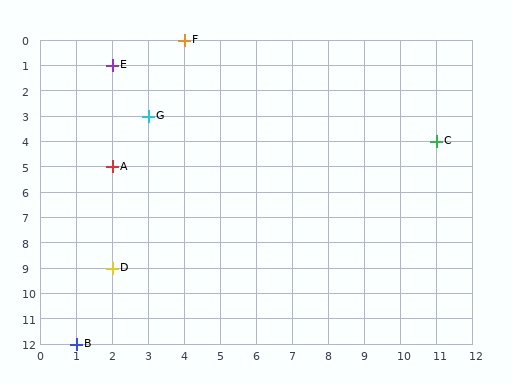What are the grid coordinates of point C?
Point C is at grid coordinates (11, 4).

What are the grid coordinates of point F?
Point F is at grid coordinates (4, 0).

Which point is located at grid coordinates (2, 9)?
Point D is at (2, 9).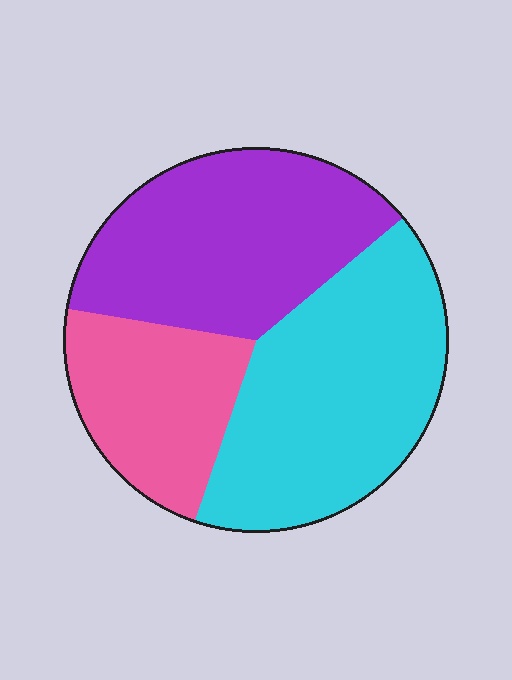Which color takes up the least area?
Pink, at roughly 20%.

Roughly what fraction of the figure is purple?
Purple takes up about three eighths (3/8) of the figure.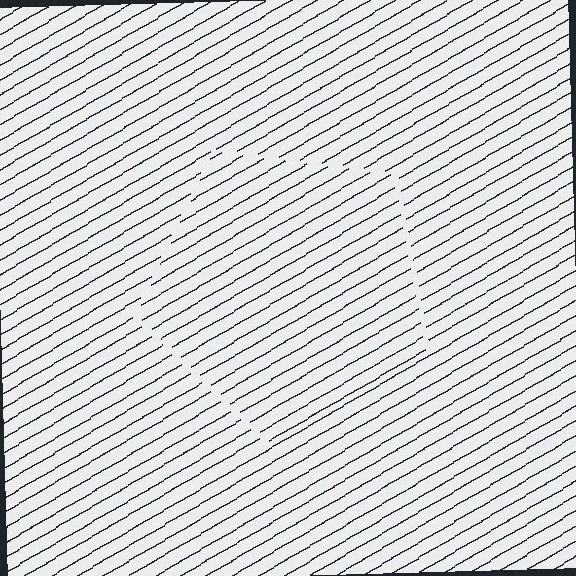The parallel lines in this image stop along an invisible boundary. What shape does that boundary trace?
An illusory pentagon. The interior of the shape contains the same grating, shifted by half a period — the contour is defined by the phase discontinuity where line-ends from the inner and outer gratings abut.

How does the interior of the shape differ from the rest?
The interior of the shape contains the same grating, shifted by half a period — the contour is defined by the phase discontinuity where line-ends from the inner and outer gratings abut.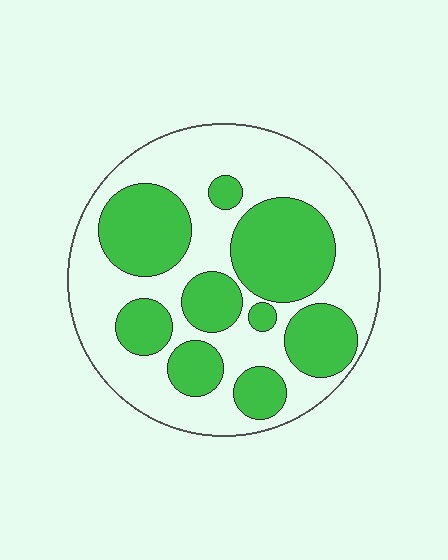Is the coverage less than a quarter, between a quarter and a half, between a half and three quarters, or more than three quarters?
Between a quarter and a half.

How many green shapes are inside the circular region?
9.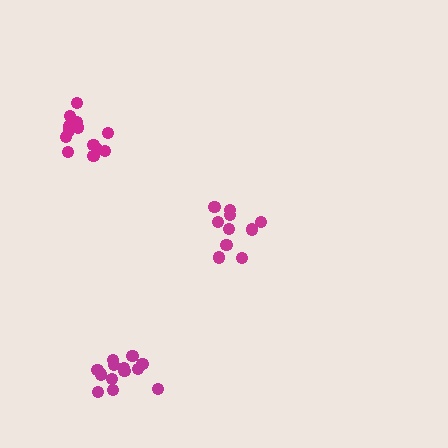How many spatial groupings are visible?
There are 3 spatial groupings.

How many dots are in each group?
Group 1: 10 dots, Group 2: 13 dots, Group 3: 13 dots (36 total).